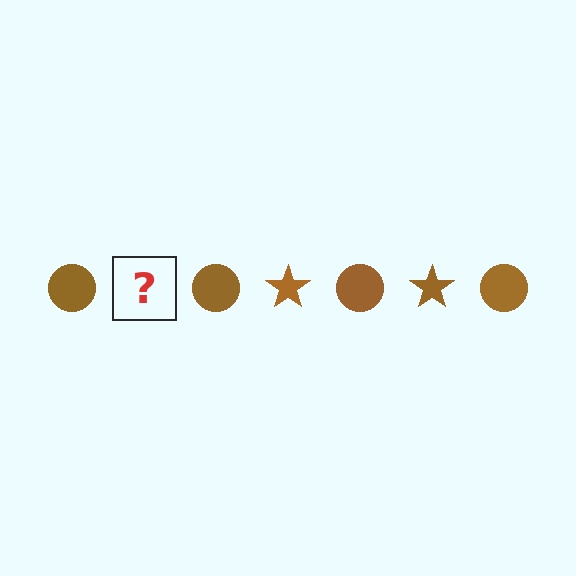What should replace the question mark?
The question mark should be replaced with a brown star.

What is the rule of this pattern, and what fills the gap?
The rule is that the pattern cycles through circle, star shapes in brown. The gap should be filled with a brown star.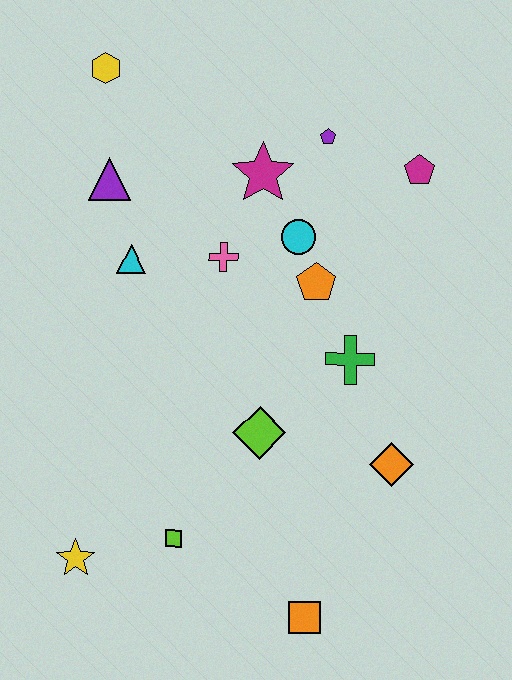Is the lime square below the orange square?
No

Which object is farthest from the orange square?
The yellow hexagon is farthest from the orange square.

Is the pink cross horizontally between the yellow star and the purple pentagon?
Yes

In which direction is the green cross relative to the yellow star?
The green cross is to the right of the yellow star.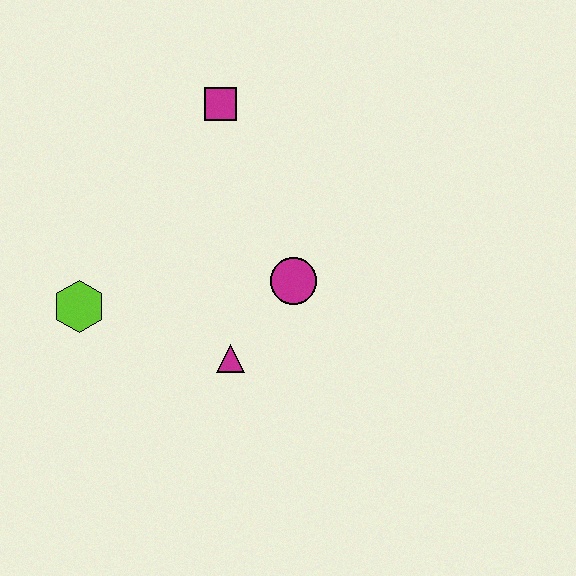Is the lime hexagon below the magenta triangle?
No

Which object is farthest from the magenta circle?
The lime hexagon is farthest from the magenta circle.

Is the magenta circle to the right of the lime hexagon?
Yes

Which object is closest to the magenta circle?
The magenta triangle is closest to the magenta circle.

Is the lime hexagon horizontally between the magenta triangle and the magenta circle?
No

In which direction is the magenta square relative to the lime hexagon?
The magenta square is above the lime hexagon.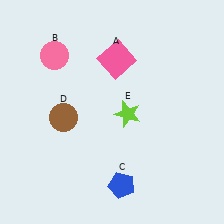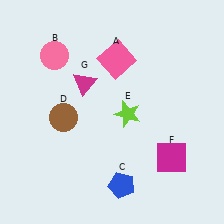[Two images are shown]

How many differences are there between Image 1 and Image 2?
There are 2 differences between the two images.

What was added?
A magenta square (F), a magenta triangle (G) were added in Image 2.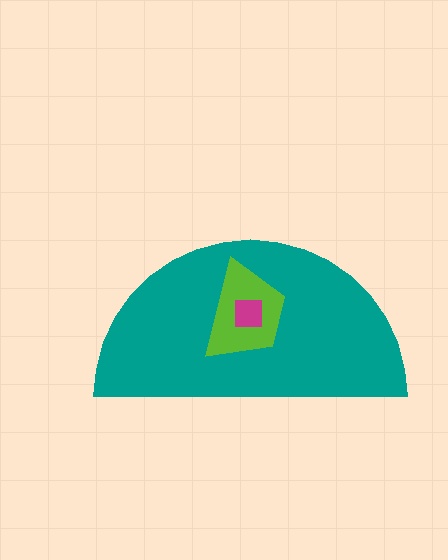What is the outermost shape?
The teal semicircle.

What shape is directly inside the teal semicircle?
The lime trapezoid.